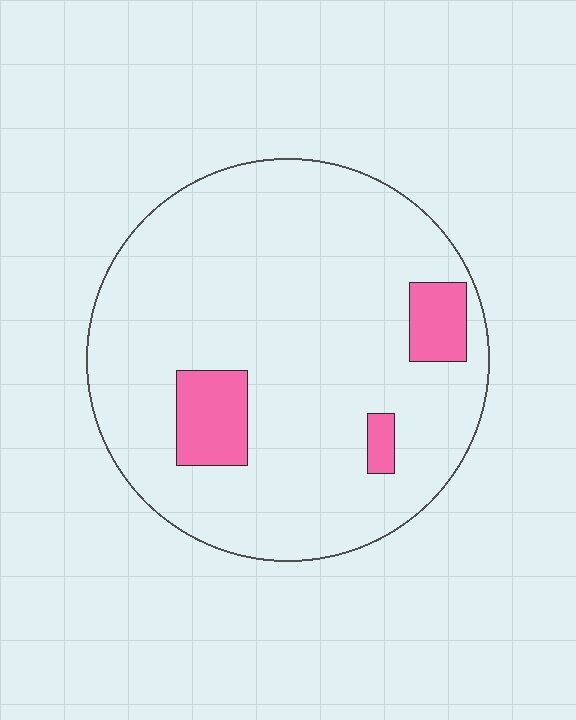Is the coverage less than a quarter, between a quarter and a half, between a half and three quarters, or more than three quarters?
Less than a quarter.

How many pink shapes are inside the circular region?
3.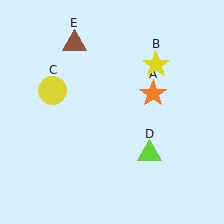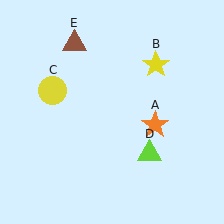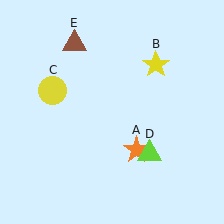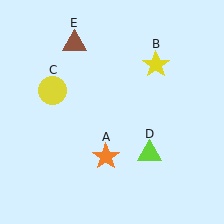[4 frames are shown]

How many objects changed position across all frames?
1 object changed position: orange star (object A).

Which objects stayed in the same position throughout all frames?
Yellow star (object B) and yellow circle (object C) and lime triangle (object D) and brown triangle (object E) remained stationary.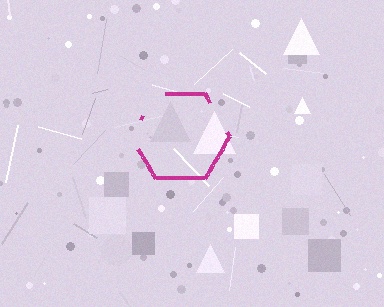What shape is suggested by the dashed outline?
The dashed outline suggests a hexagon.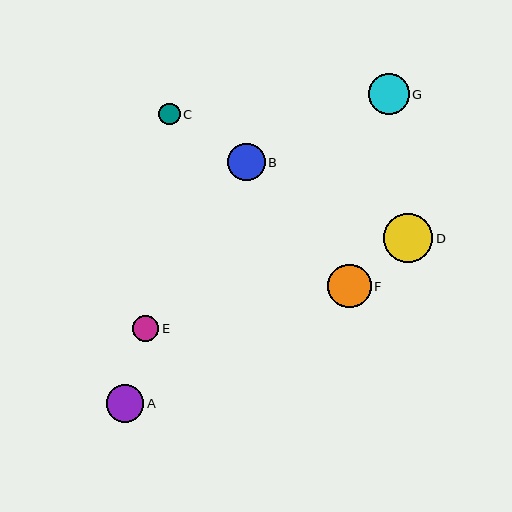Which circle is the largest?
Circle D is the largest with a size of approximately 49 pixels.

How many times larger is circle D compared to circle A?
Circle D is approximately 1.3 times the size of circle A.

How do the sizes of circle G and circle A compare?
Circle G and circle A are approximately the same size.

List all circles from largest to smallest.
From largest to smallest: D, F, G, A, B, E, C.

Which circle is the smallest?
Circle C is the smallest with a size of approximately 22 pixels.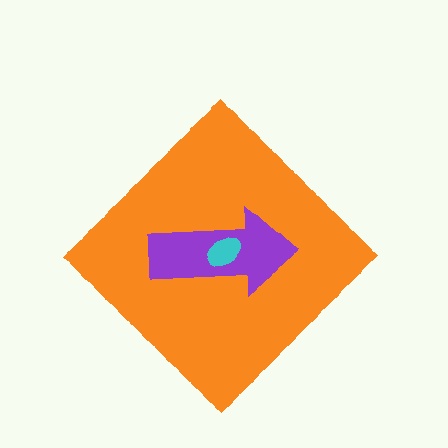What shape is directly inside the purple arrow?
The cyan ellipse.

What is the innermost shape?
The cyan ellipse.